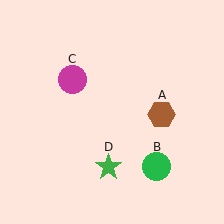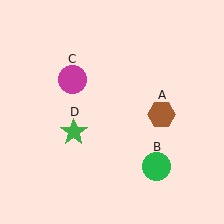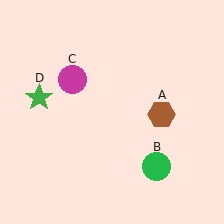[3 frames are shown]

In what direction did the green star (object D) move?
The green star (object D) moved up and to the left.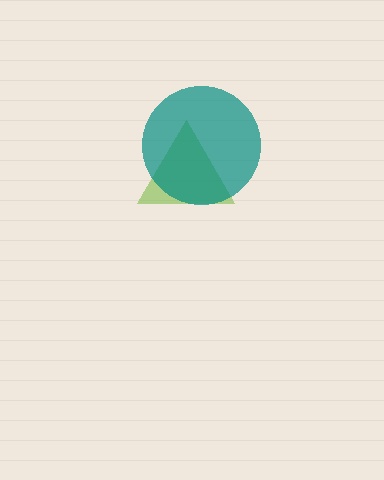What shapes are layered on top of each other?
The layered shapes are: a lime triangle, a teal circle.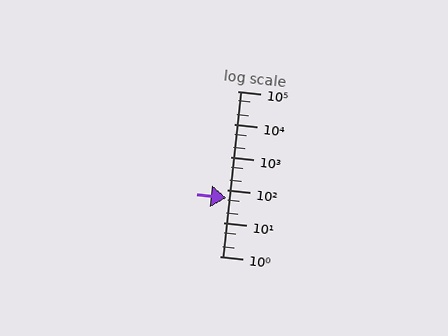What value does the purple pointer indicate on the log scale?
The pointer indicates approximately 57.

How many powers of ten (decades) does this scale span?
The scale spans 5 decades, from 1 to 100000.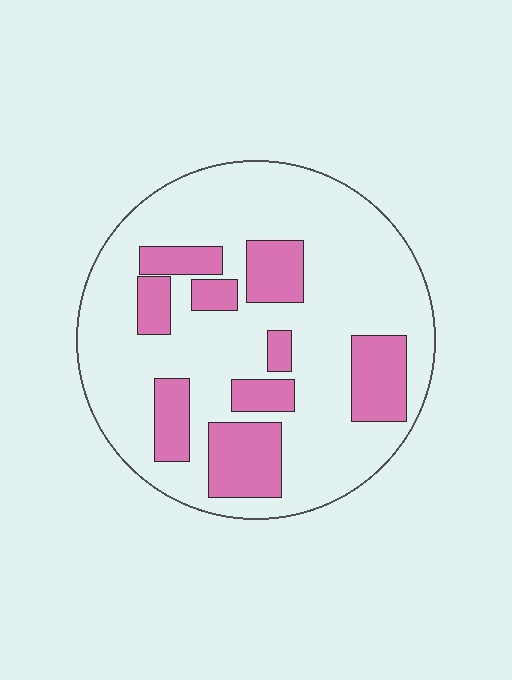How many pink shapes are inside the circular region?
9.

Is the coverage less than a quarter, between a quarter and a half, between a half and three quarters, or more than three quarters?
Between a quarter and a half.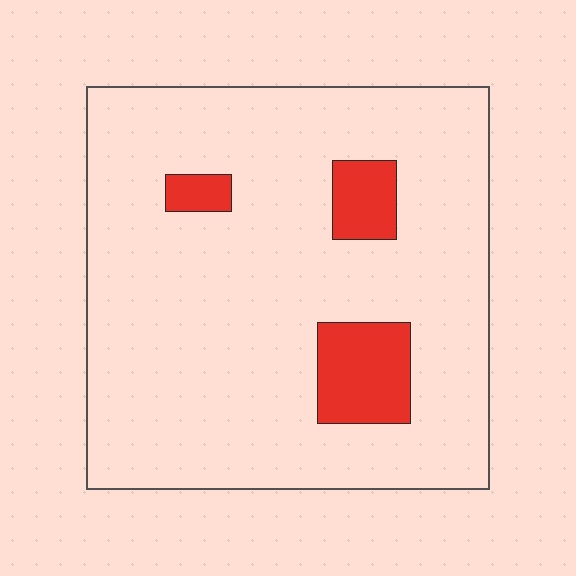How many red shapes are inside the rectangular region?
3.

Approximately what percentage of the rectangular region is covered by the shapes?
Approximately 10%.